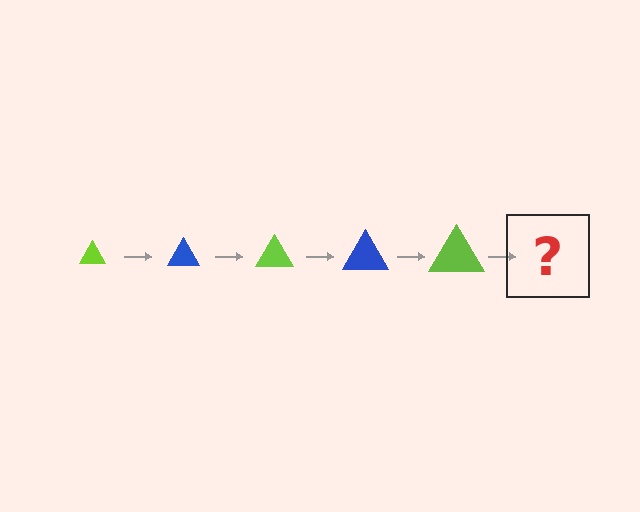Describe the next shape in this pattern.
It should be a blue triangle, larger than the previous one.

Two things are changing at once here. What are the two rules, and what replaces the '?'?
The two rules are that the triangle grows larger each step and the color cycles through lime and blue. The '?' should be a blue triangle, larger than the previous one.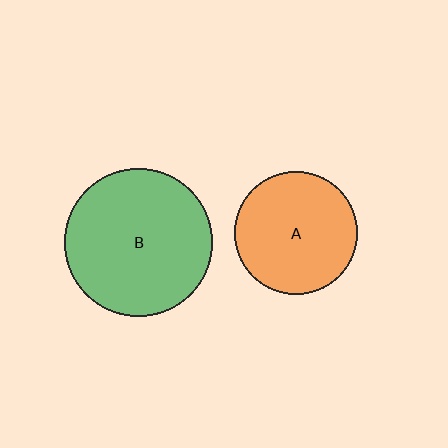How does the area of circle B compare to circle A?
Approximately 1.4 times.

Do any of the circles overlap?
No, none of the circles overlap.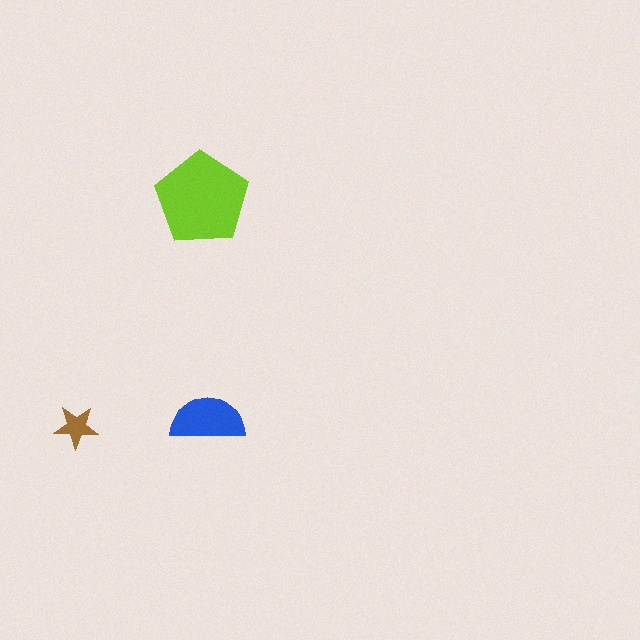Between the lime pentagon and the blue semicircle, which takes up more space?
The lime pentagon.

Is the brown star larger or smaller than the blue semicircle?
Smaller.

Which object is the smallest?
The brown star.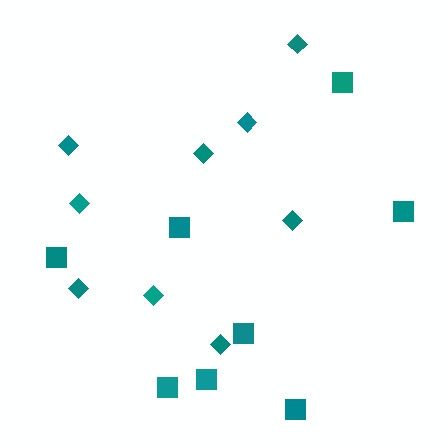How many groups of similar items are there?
There are 2 groups: one group of squares (8) and one group of diamonds (9).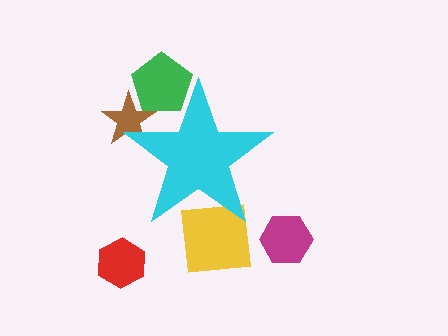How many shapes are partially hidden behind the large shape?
3 shapes are partially hidden.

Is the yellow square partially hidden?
Yes, the yellow square is partially hidden behind the cyan star.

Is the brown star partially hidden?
Yes, the brown star is partially hidden behind the cyan star.